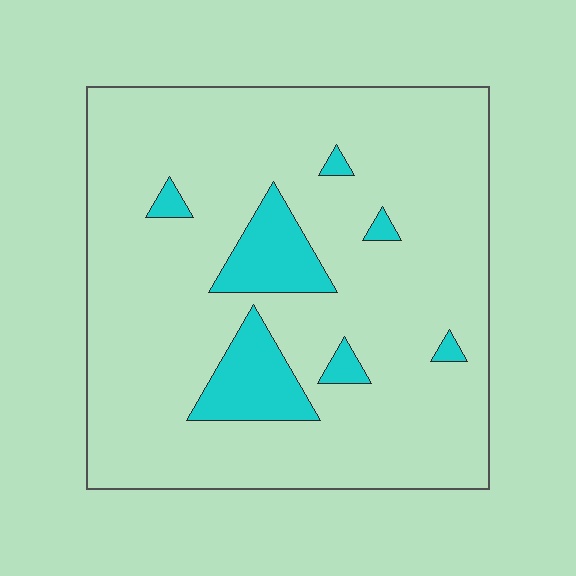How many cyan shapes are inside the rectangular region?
7.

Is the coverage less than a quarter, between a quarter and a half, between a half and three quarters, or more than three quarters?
Less than a quarter.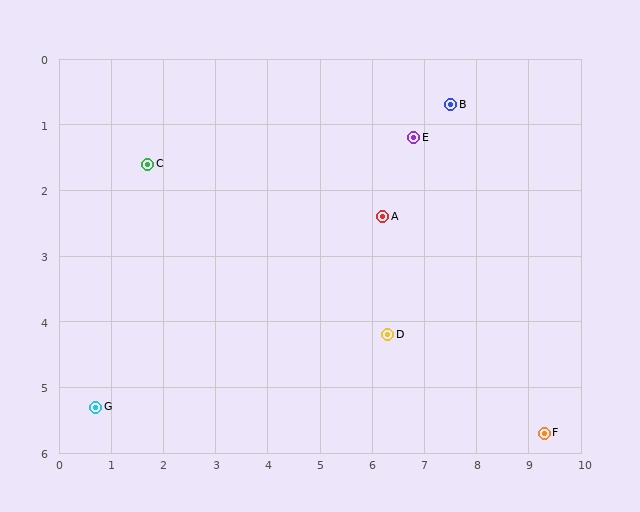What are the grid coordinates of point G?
Point G is at approximately (0.7, 5.3).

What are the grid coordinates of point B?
Point B is at approximately (7.5, 0.7).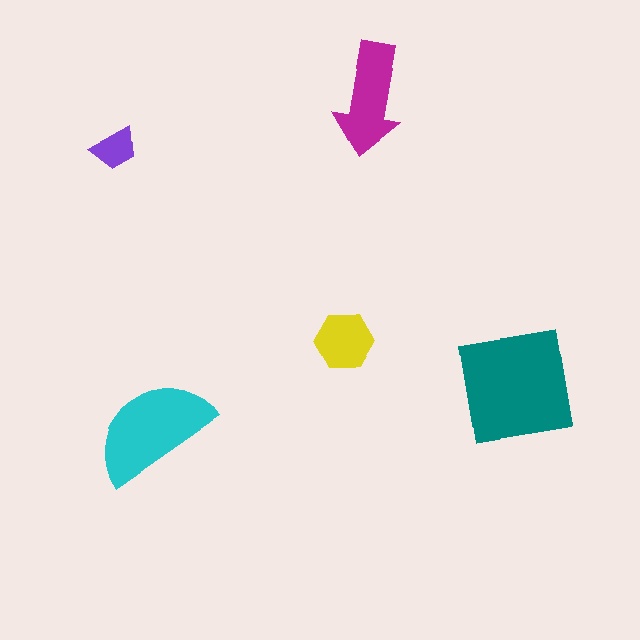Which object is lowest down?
The cyan semicircle is bottommost.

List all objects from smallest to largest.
The purple trapezoid, the yellow hexagon, the magenta arrow, the cyan semicircle, the teal square.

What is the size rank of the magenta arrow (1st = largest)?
3rd.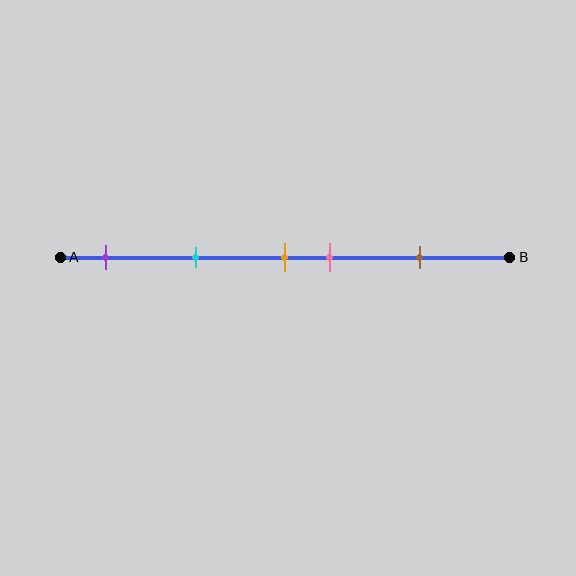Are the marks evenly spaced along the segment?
No, the marks are not evenly spaced.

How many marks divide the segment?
There are 5 marks dividing the segment.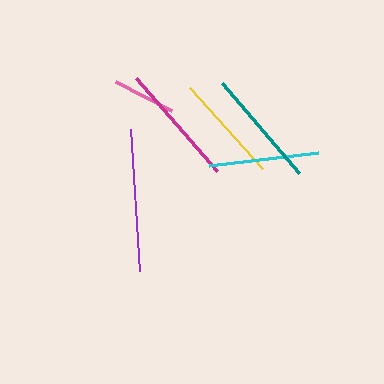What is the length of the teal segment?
The teal segment is approximately 119 pixels long.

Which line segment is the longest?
The purple line is the longest at approximately 142 pixels.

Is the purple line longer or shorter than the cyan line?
The purple line is longer than the cyan line.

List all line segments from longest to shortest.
From longest to shortest: purple, magenta, teal, cyan, yellow, pink.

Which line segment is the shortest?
The pink line is the shortest at approximately 63 pixels.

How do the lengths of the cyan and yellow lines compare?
The cyan and yellow lines are approximately the same length.